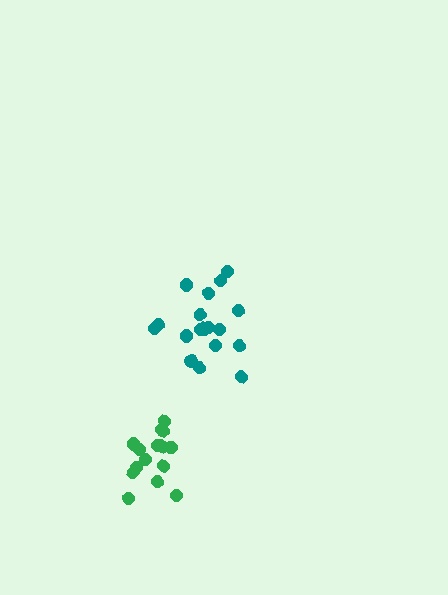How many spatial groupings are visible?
There are 2 spatial groupings.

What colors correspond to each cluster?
The clusters are colored: teal, green.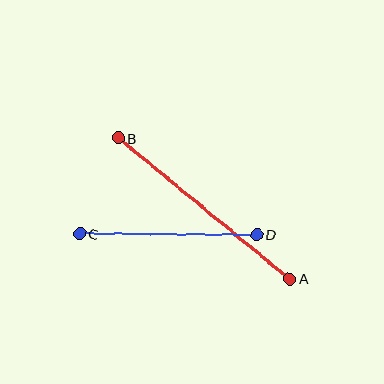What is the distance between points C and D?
The distance is approximately 177 pixels.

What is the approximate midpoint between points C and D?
The midpoint is at approximately (168, 234) pixels.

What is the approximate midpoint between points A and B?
The midpoint is at approximately (204, 208) pixels.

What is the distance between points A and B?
The distance is approximately 222 pixels.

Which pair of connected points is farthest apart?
Points A and B are farthest apart.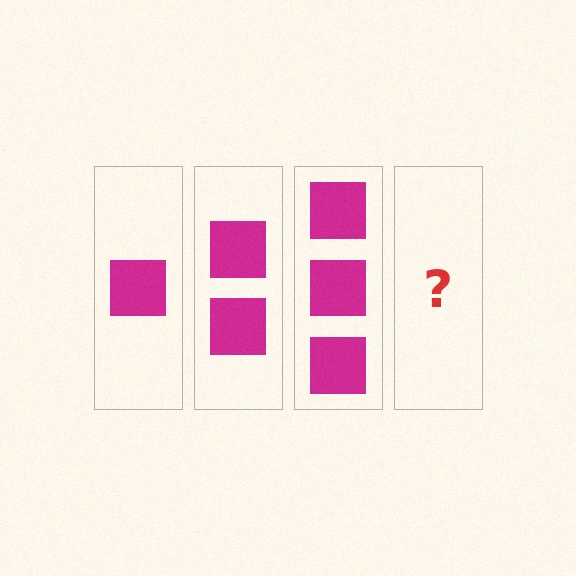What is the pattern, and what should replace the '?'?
The pattern is that each step adds one more square. The '?' should be 4 squares.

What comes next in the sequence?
The next element should be 4 squares.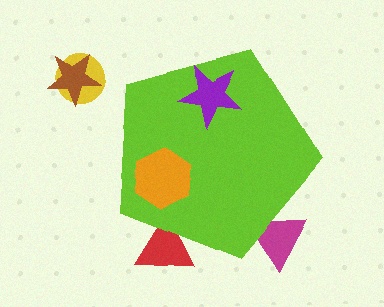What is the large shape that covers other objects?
A lime pentagon.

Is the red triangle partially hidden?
Yes, the red triangle is partially hidden behind the lime pentagon.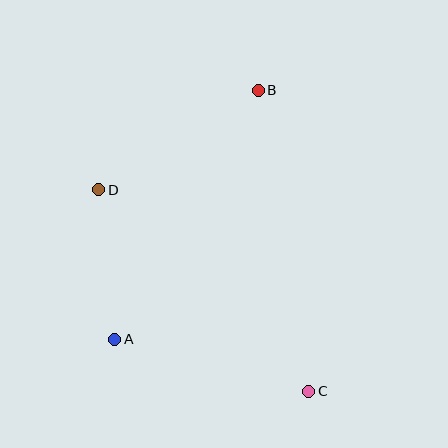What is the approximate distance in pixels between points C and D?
The distance between C and D is approximately 291 pixels.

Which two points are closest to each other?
Points A and D are closest to each other.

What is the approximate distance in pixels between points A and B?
The distance between A and B is approximately 288 pixels.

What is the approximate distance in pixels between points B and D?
The distance between B and D is approximately 188 pixels.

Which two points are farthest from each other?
Points B and C are farthest from each other.